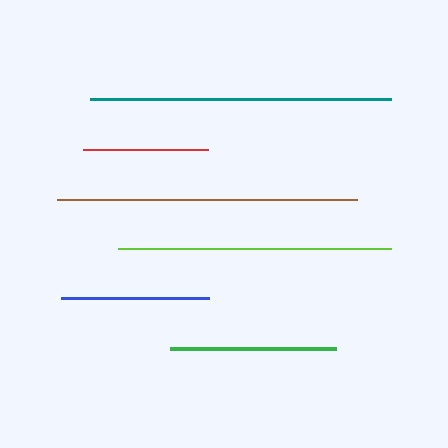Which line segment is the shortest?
The red line is the shortest at approximately 124 pixels.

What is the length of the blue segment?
The blue segment is approximately 148 pixels long.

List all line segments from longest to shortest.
From longest to shortest: teal, brown, lime, green, blue, red.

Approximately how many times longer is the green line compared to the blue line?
The green line is approximately 1.1 times the length of the blue line.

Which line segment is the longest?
The teal line is the longest at approximately 301 pixels.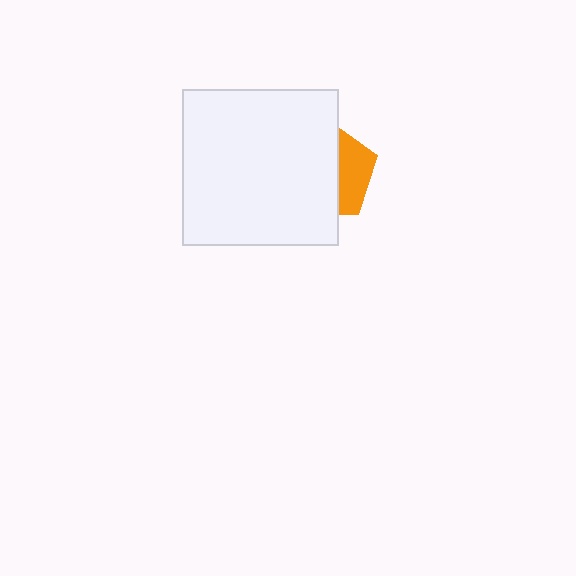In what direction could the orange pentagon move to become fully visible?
The orange pentagon could move right. That would shift it out from behind the white square entirely.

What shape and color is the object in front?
The object in front is a white square.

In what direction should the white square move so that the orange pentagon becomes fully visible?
The white square should move left. That is the shortest direction to clear the overlap and leave the orange pentagon fully visible.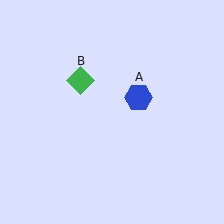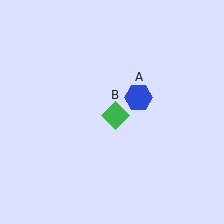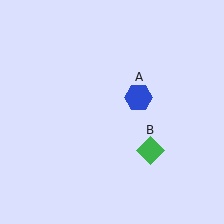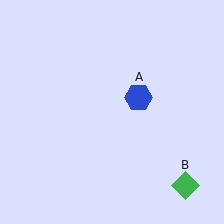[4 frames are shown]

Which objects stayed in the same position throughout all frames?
Blue hexagon (object A) remained stationary.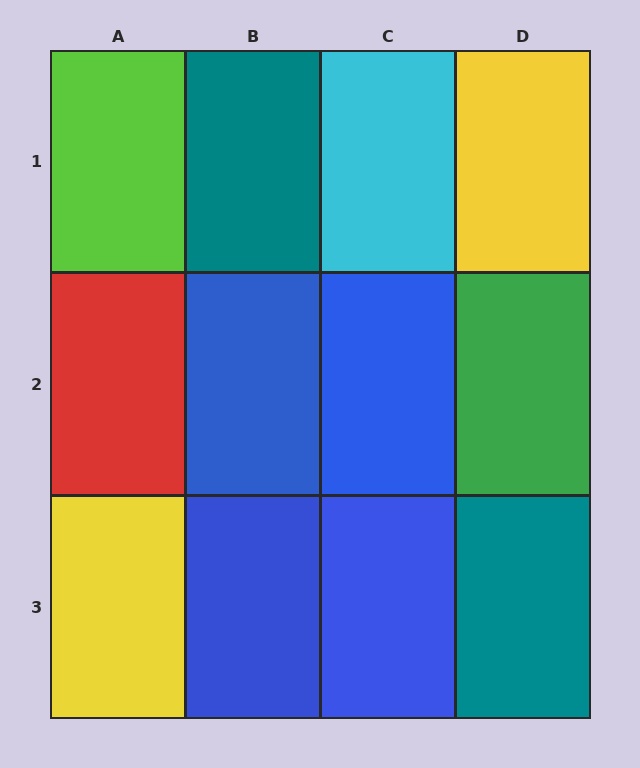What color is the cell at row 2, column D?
Green.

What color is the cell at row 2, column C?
Blue.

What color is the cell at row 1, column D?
Yellow.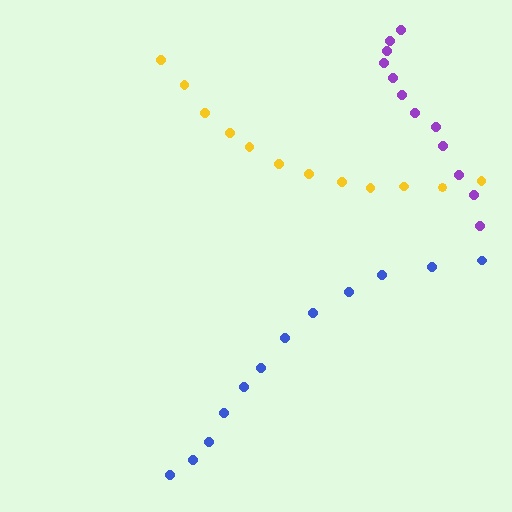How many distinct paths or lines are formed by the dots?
There are 3 distinct paths.